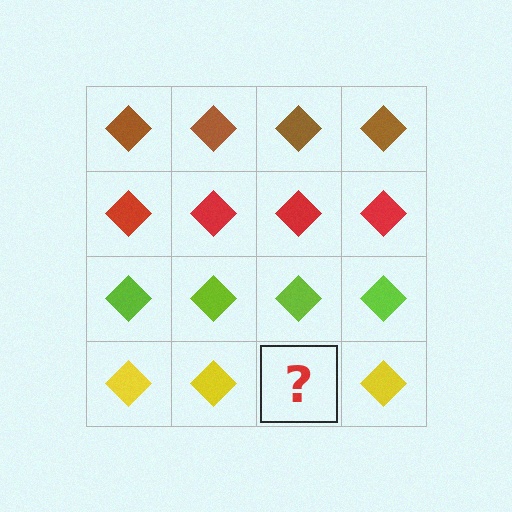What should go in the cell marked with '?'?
The missing cell should contain a yellow diamond.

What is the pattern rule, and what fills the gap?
The rule is that each row has a consistent color. The gap should be filled with a yellow diamond.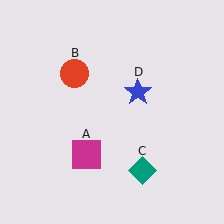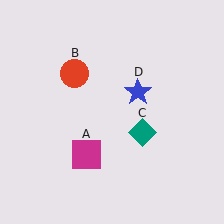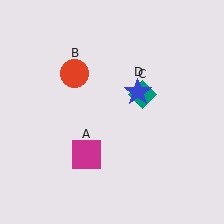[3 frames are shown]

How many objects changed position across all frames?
1 object changed position: teal diamond (object C).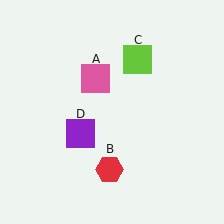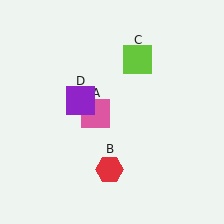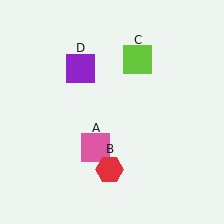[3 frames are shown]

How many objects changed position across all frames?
2 objects changed position: pink square (object A), purple square (object D).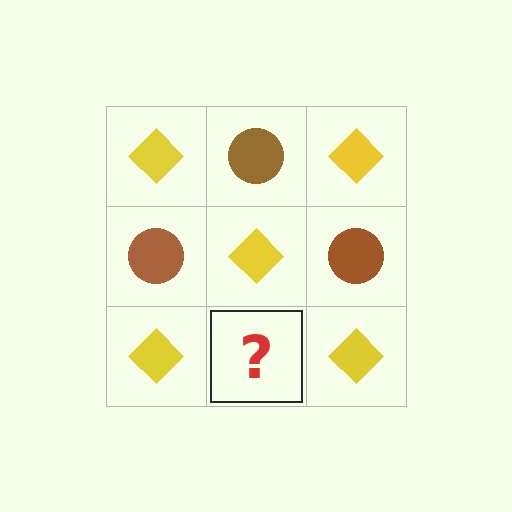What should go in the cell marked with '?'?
The missing cell should contain a brown circle.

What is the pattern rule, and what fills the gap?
The rule is that it alternates yellow diamond and brown circle in a checkerboard pattern. The gap should be filled with a brown circle.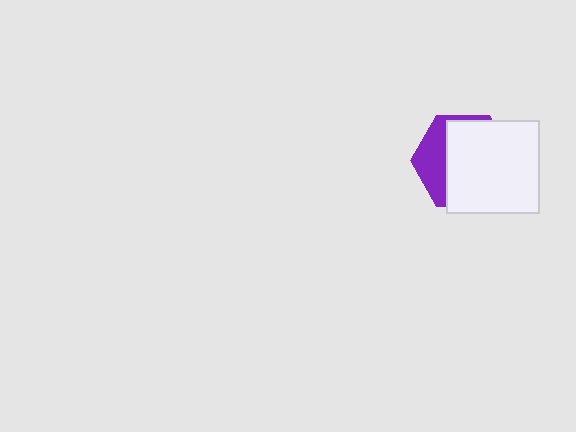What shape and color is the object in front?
The object in front is a white square.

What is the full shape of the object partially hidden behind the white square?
The partially hidden object is a purple hexagon.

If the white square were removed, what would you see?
You would see the complete purple hexagon.